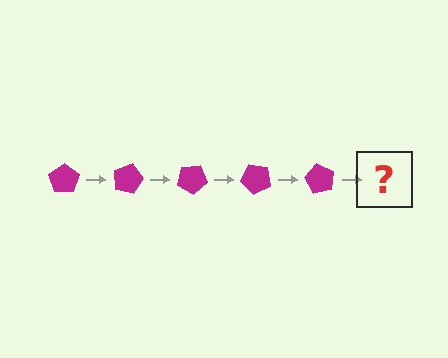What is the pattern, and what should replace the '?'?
The pattern is that the pentagon rotates 15 degrees each step. The '?' should be a magenta pentagon rotated 75 degrees.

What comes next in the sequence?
The next element should be a magenta pentagon rotated 75 degrees.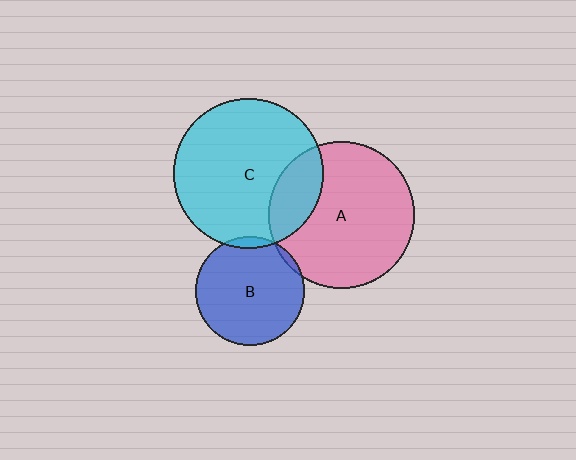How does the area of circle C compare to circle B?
Approximately 1.9 times.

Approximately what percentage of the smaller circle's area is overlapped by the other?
Approximately 5%.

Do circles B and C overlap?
Yes.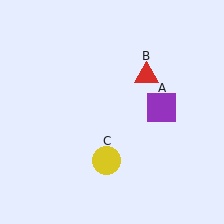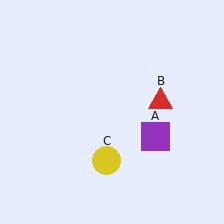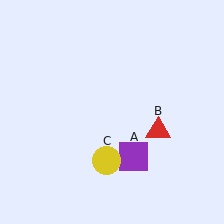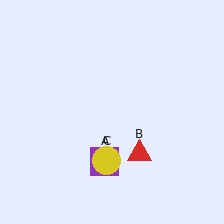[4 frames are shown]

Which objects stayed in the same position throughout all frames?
Yellow circle (object C) remained stationary.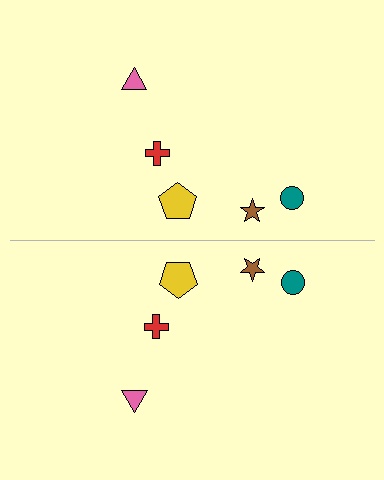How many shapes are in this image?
There are 10 shapes in this image.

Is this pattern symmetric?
Yes, this pattern has bilateral (reflection) symmetry.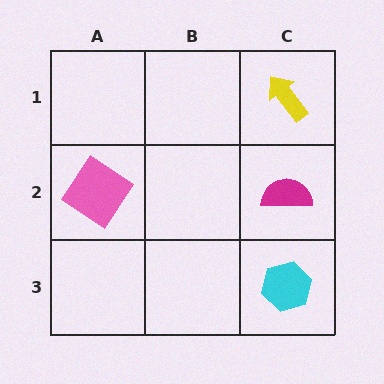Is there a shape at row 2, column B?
No, that cell is empty.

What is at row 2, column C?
A magenta semicircle.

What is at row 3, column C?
A cyan hexagon.